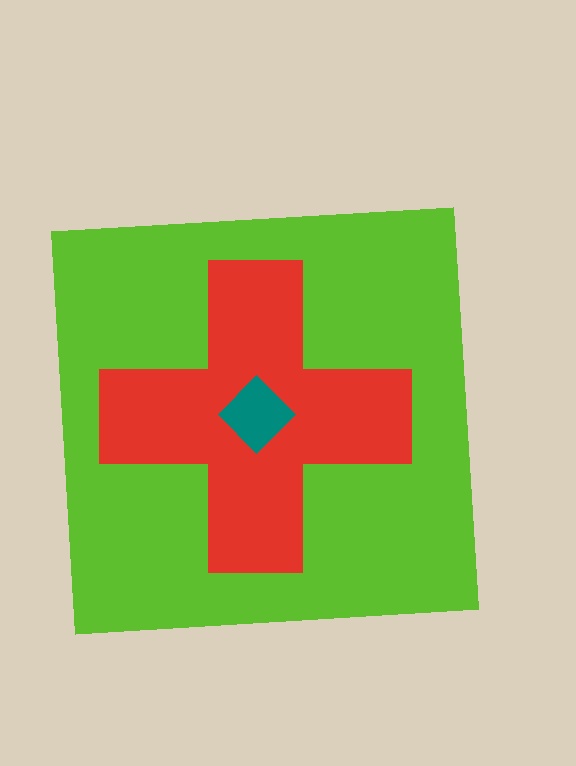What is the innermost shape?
The teal diamond.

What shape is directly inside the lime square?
The red cross.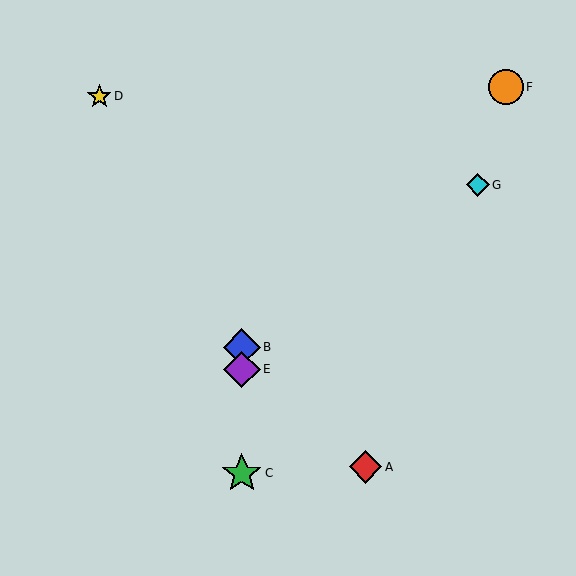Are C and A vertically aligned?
No, C is at x≈242 and A is at x≈366.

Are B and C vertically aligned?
Yes, both are at x≈242.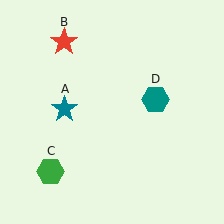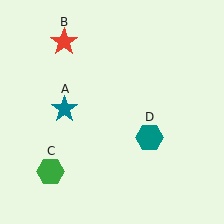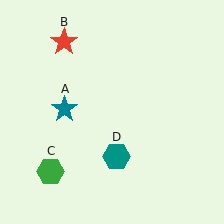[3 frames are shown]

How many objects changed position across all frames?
1 object changed position: teal hexagon (object D).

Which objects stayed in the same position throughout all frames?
Teal star (object A) and red star (object B) and green hexagon (object C) remained stationary.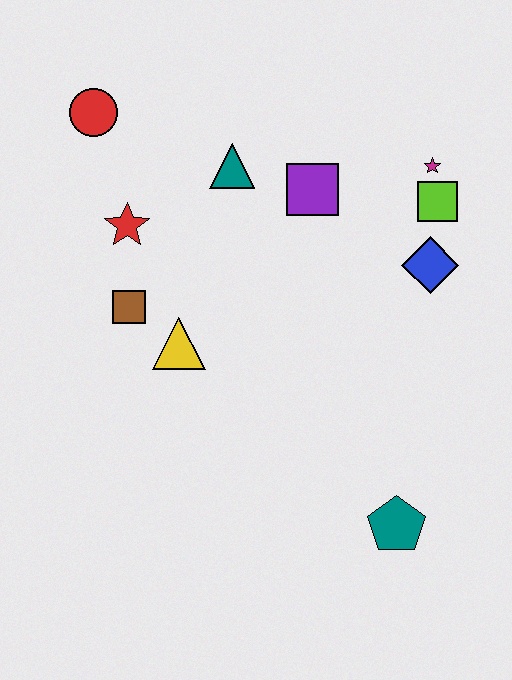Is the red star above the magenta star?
No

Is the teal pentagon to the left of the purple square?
No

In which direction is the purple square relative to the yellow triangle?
The purple square is above the yellow triangle.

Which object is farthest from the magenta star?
The teal pentagon is farthest from the magenta star.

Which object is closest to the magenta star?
The lime square is closest to the magenta star.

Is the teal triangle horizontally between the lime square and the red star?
Yes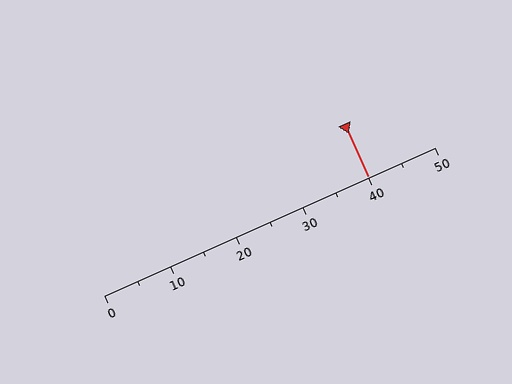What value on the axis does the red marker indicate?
The marker indicates approximately 40.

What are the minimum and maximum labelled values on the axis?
The axis runs from 0 to 50.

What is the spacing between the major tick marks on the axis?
The major ticks are spaced 10 apart.